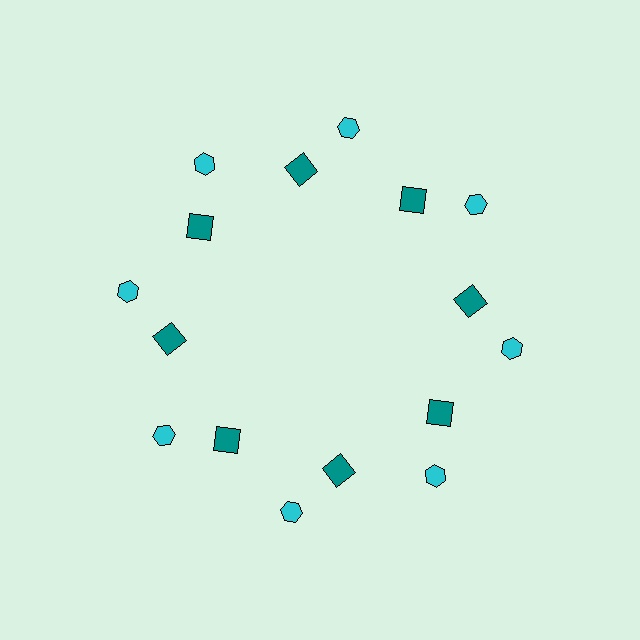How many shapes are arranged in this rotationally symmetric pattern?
There are 16 shapes, arranged in 8 groups of 2.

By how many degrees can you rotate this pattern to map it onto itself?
The pattern maps onto itself every 45 degrees of rotation.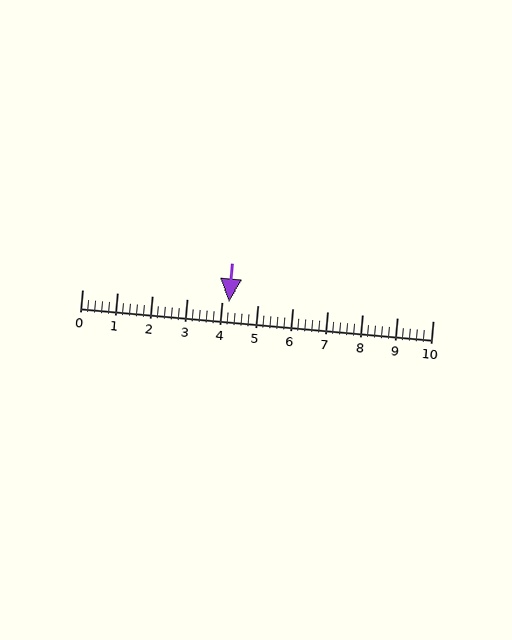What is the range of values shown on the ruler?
The ruler shows values from 0 to 10.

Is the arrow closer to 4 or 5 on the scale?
The arrow is closer to 4.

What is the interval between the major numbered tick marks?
The major tick marks are spaced 1 units apart.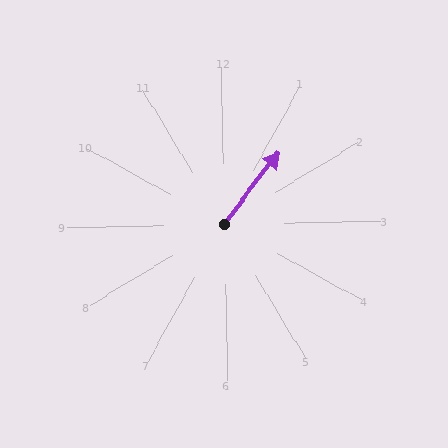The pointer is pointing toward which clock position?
Roughly 1 o'clock.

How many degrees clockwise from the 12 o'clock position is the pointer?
Approximately 38 degrees.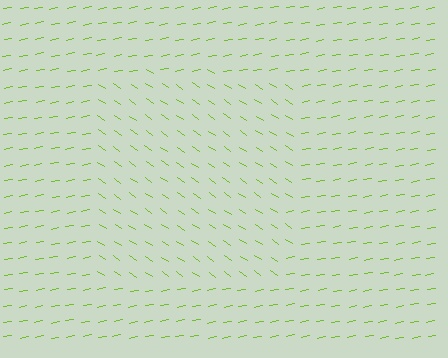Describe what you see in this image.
The image is filled with small lime line segments. A rectangle region in the image has lines oriented differently from the surrounding lines, creating a visible texture boundary.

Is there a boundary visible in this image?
Yes, there is a texture boundary formed by a change in line orientation.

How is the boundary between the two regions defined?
The boundary is defined purely by a change in line orientation (approximately 45 degrees difference). All lines are the same color and thickness.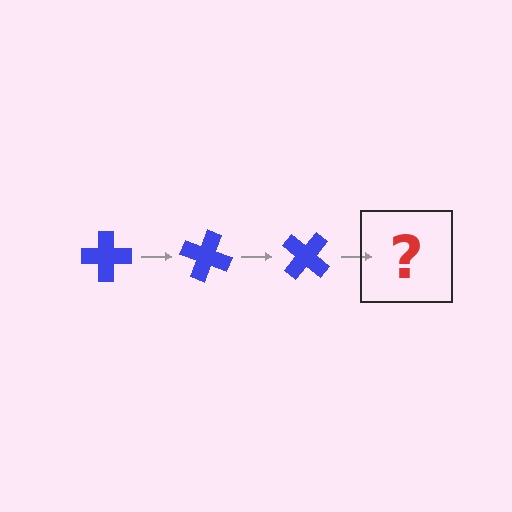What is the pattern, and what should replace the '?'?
The pattern is that the cross rotates 20 degrees each step. The '?' should be a blue cross rotated 60 degrees.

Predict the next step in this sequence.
The next step is a blue cross rotated 60 degrees.